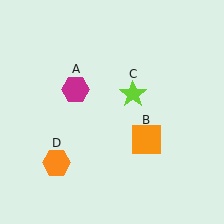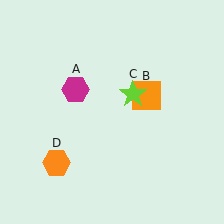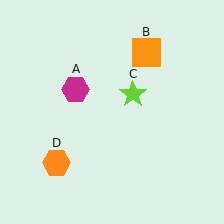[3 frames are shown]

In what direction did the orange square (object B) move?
The orange square (object B) moved up.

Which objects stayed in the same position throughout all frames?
Magenta hexagon (object A) and lime star (object C) and orange hexagon (object D) remained stationary.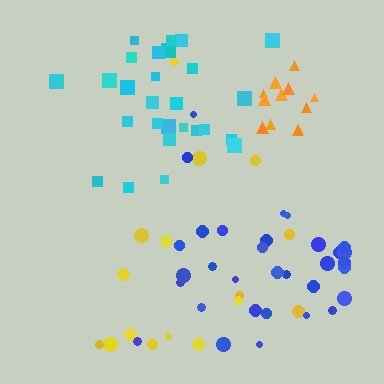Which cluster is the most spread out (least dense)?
Yellow.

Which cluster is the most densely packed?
Orange.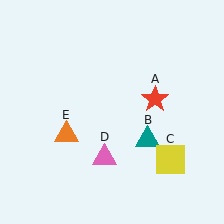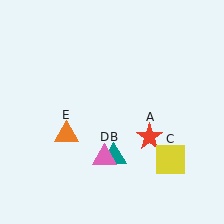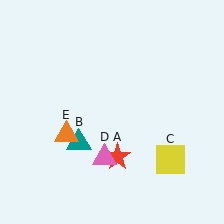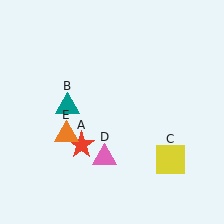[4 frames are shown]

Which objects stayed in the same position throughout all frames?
Yellow square (object C) and pink triangle (object D) and orange triangle (object E) remained stationary.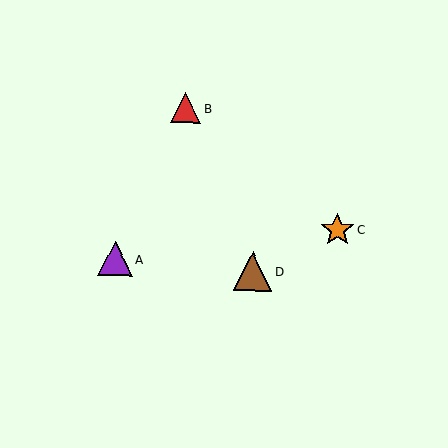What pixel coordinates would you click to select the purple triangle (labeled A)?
Click at (115, 259) to select the purple triangle A.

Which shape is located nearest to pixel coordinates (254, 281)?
The brown triangle (labeled D) at (253, 271) is nearest to that location.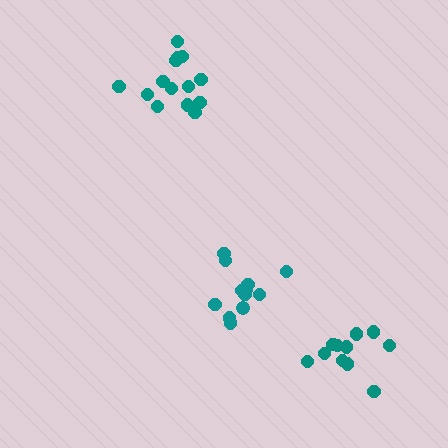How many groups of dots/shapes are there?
There are 3 groups.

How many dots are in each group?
Group 1: 12 dots, Group 2: 11 dots, Group 3: 14 dots (37 total).